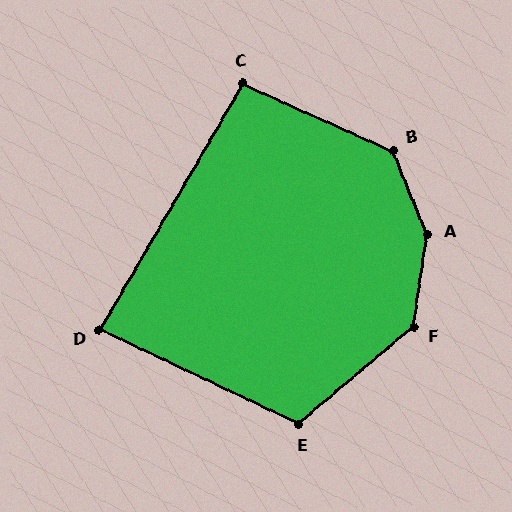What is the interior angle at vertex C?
Approximately 96 degrees (obtuse).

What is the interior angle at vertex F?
Approximately 138 degrees (obtuse).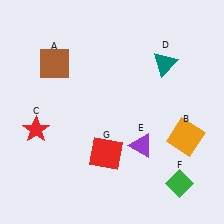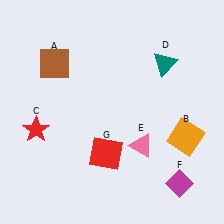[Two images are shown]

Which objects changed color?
E changed from purple to pink. F changed from green to magenta.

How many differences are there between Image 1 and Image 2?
There are 2 differences between the two images.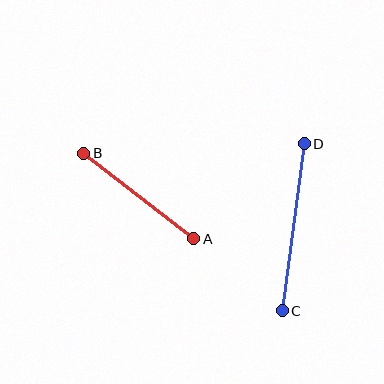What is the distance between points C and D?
The distance is approximately 168 pixels.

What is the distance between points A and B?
The distance is approximately 139 pixels.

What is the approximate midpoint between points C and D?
The midpoint is at approximately (293, 227) pixels.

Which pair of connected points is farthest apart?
Points C and D are farthest apart.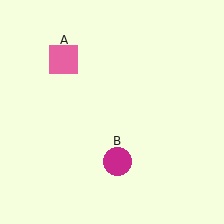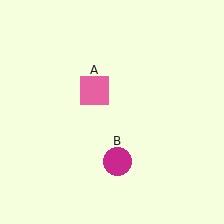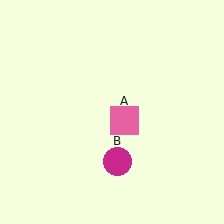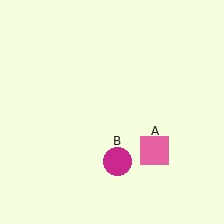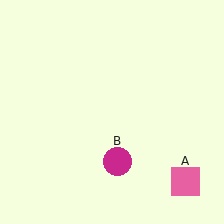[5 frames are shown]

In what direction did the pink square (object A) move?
The pink square (object A) moved down and to the right.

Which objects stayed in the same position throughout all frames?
Magenta circle (object B) remained stationary.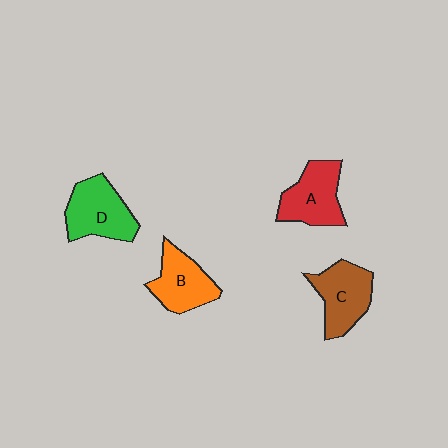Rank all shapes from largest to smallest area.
From largest to smallest: D (green), C (brown), A (red), B (orange).